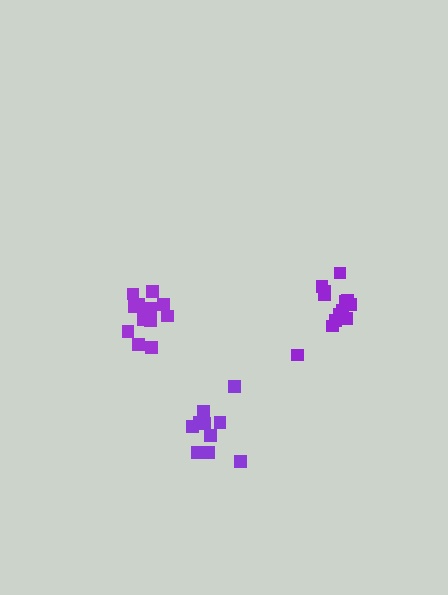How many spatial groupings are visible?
There are 3 spatial groupings.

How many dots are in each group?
Group 1: 10 dots, Group 2: 13 dots, Group 3: 13 dots (36 total).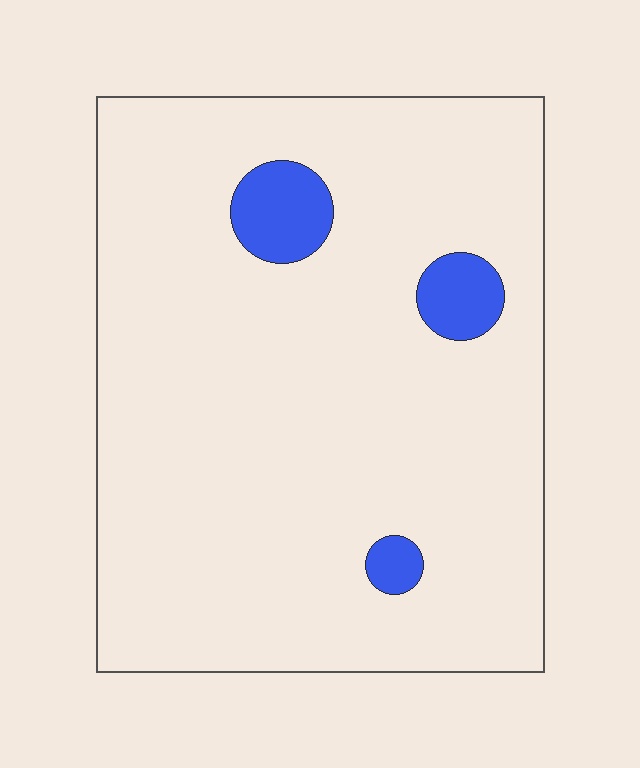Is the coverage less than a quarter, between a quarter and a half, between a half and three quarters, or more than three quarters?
Less than a quarter.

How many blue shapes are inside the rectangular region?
3.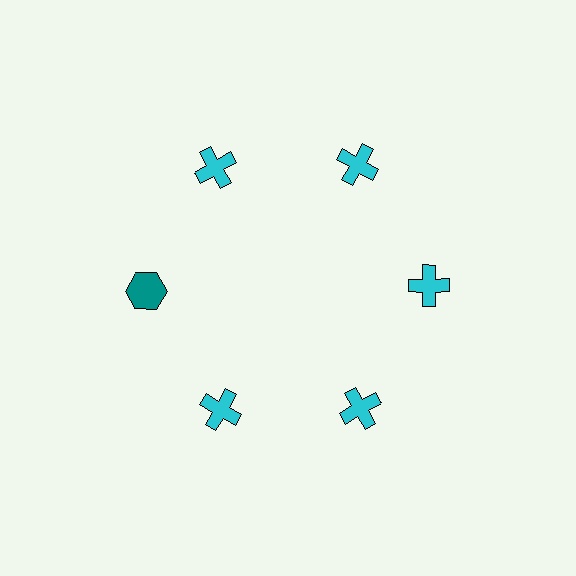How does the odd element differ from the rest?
It differs in both color (teal instead of cyan) and shape (hexagon instead of cross).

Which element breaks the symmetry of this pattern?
The teal hexagon at roughly the 9 o'clock position breaks the symmetry. All other shapes are cyan crosses.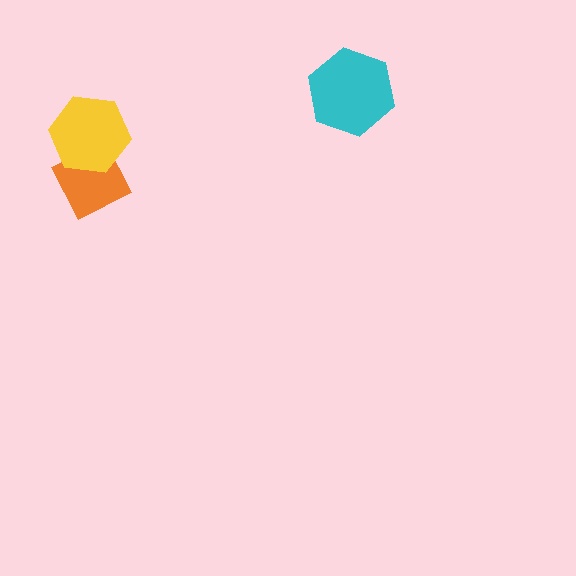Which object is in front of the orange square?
The yellow hexagon is in front of the orange square.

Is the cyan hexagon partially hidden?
No, no other shape covers it.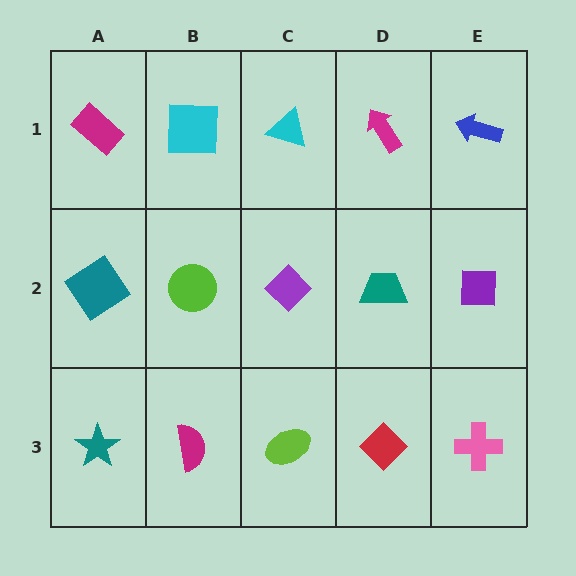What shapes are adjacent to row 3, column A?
A teal diamond (row 2, column A), a magenta semicircle (row 3, column B).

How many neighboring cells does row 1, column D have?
3.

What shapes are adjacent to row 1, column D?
A teal trapezoid (row 2, column D), a cyan triangle (row 1, column C), a blue arrow (row 1, column E).